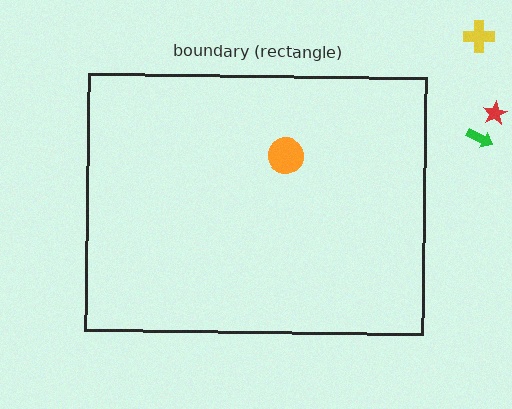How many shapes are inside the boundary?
1 inside, 3 outside.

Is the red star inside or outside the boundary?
Outside.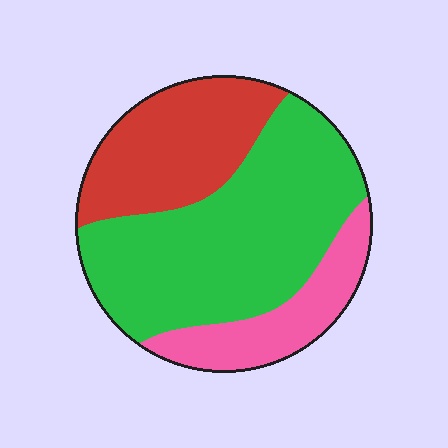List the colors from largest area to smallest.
From largest to smallest: green, red, pink.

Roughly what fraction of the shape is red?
Red covers about 30% of the shape.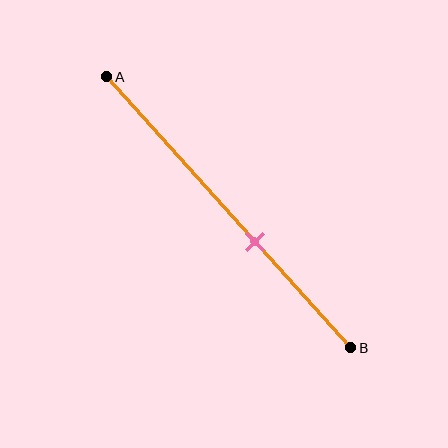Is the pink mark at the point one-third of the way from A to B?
No, the mark is at about 60% from A, not at the 33% one-third point.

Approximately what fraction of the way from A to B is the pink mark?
The pink mark is approximately 60% of the way from A to B.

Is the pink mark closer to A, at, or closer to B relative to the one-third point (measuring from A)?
The pink mark is closer to point B than the one-third point of segment AB.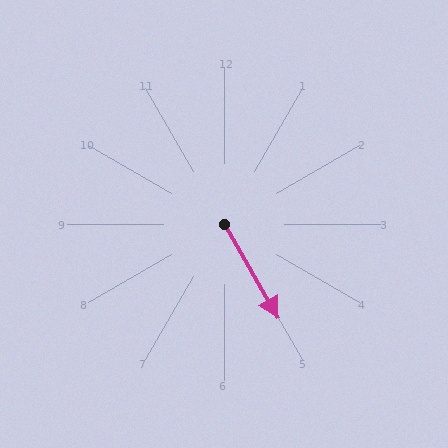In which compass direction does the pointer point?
Southeast.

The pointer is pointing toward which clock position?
Roughly 5 o'clock.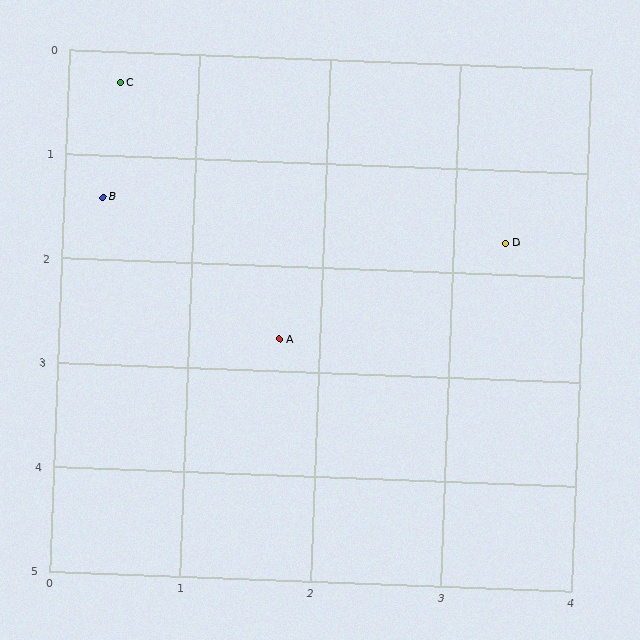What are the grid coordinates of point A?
Point A is at approximately (1.7, 2.7).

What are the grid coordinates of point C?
Point C is at approximately (0.4, 0.3).